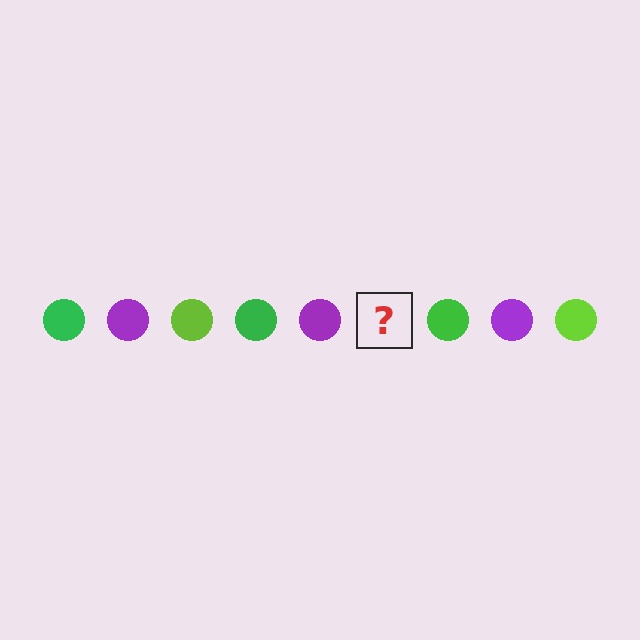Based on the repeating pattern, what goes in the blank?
The blank should be a lime circle.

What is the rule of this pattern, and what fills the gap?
The rule is that the pattern cycles through green, purple, lime circles. The gap should be filled with a lime circle.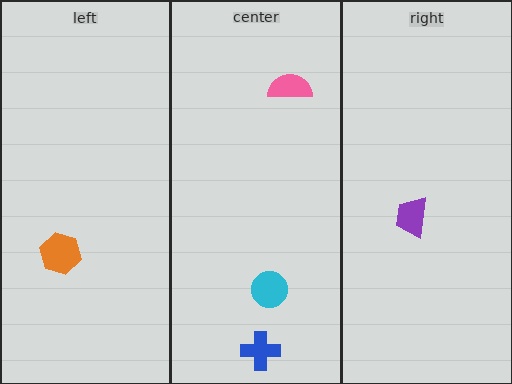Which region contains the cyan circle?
The center region.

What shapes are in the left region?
The orange hexagon.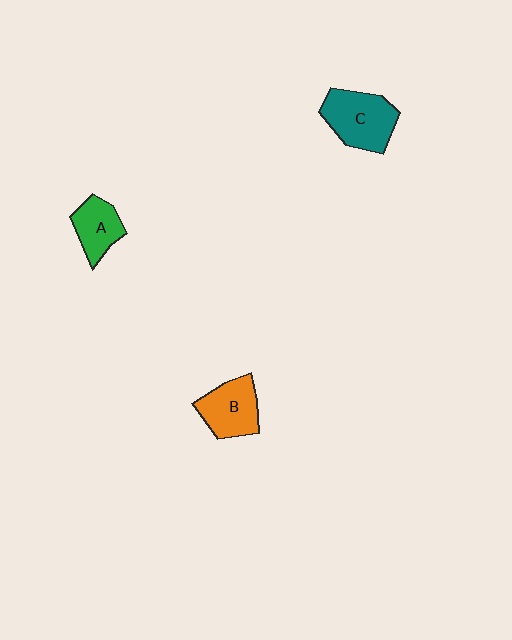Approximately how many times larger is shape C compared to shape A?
Approximately 1.5 times.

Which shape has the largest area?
Shape C (teal).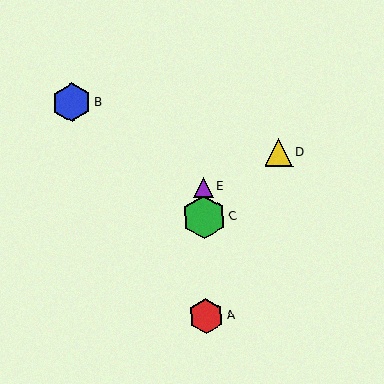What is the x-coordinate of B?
Object B is at x≈71.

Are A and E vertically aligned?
Yes, both are at x≈206.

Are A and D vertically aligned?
No, A is at x≈206 and D is at x≈278.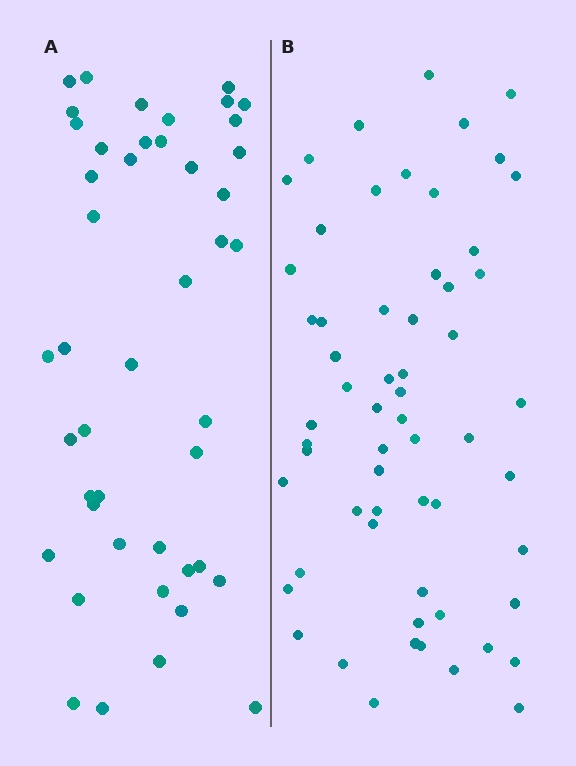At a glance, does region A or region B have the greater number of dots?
Region B (the right region) has more dots.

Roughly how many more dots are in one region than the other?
Region B has approximately 15 more dots than region A.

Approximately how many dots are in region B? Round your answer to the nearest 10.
About 60 dots.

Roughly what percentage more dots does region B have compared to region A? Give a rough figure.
About 35% more.